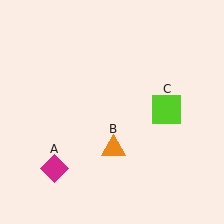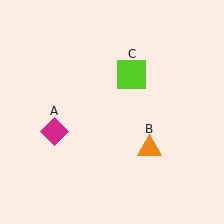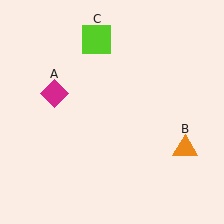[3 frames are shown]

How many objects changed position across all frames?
3 objects changed position: magenta diamond (object A), orange triangle (object B), lime square (object C).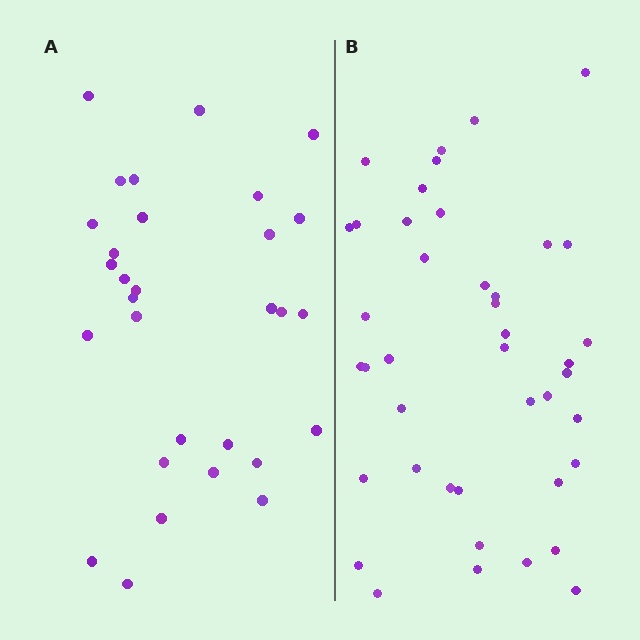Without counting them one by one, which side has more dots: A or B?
Region B (the right region) has more dots.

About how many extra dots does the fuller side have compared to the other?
Region B has roughly 12 or so more dots than region A.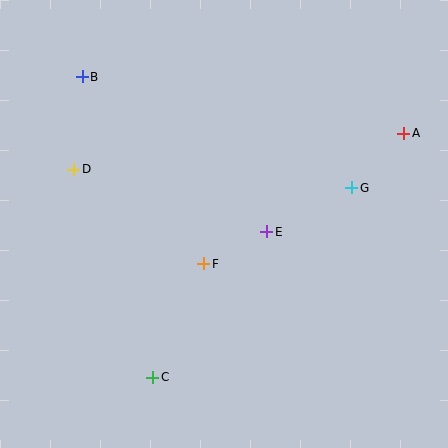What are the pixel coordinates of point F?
Point F is at (204, 264).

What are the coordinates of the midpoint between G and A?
The midpoint between G and A is at (378, 160).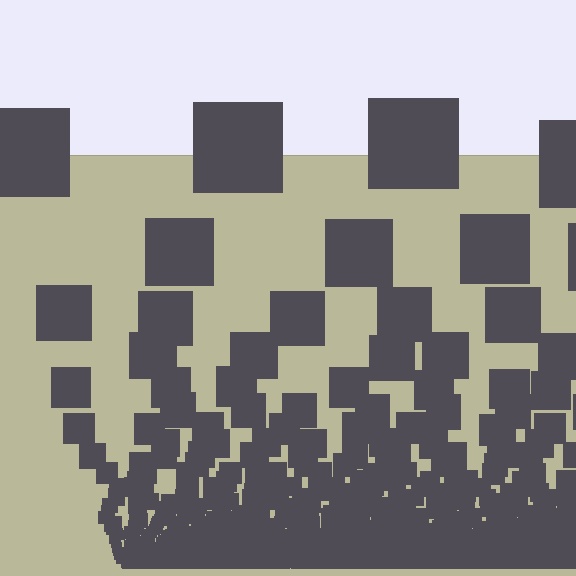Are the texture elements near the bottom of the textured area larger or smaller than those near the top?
Smaller. The gradient is inverted — elements near the bottom are smaller and denser.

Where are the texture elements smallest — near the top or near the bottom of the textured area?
Near the bottom.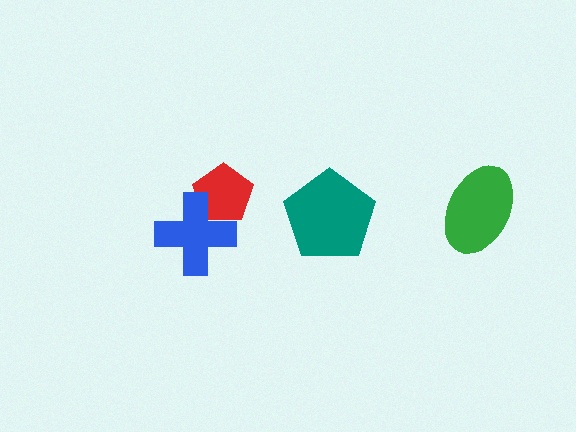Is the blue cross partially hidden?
No, no other shape covers it.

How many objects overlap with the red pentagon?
1 object overlaps with the red pentagon.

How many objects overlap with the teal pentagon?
0 objects overlap with the teal pentagon.